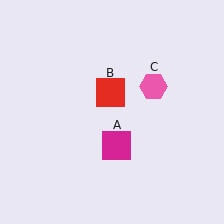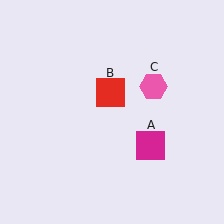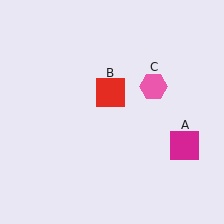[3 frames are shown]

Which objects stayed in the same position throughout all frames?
Red square (object B) and pink hexagon (object C) remained stationary.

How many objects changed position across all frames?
1 object changed position: magenta square (object A).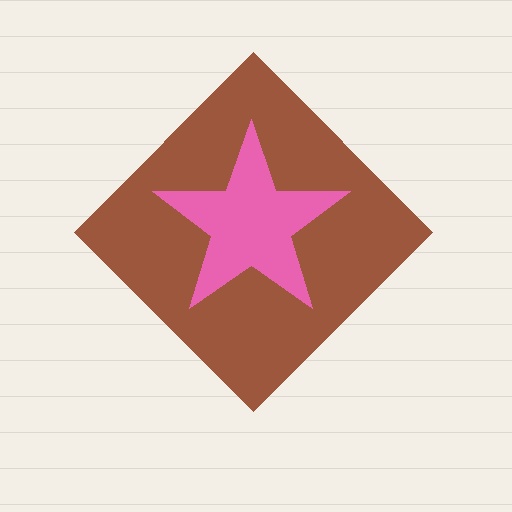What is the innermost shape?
The pink star.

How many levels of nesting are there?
2.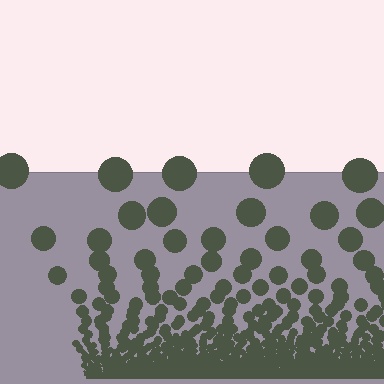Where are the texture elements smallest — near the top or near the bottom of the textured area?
Near the bottom.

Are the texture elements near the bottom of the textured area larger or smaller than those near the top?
Smaller. The gradient is inverted — elements near the bottom are smaller and denser.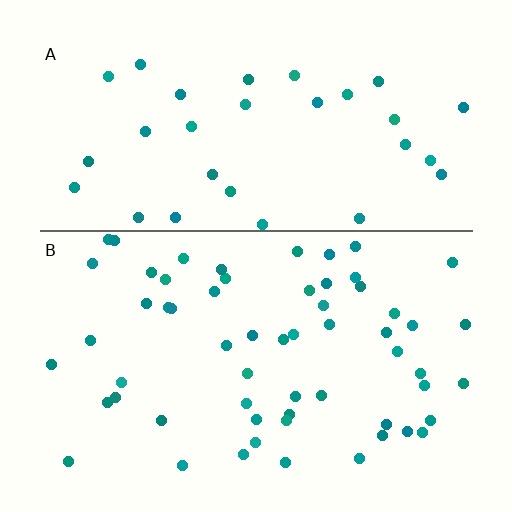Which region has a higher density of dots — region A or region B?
B (the bottom).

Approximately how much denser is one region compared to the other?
Approximately 1.9× — region B over region A.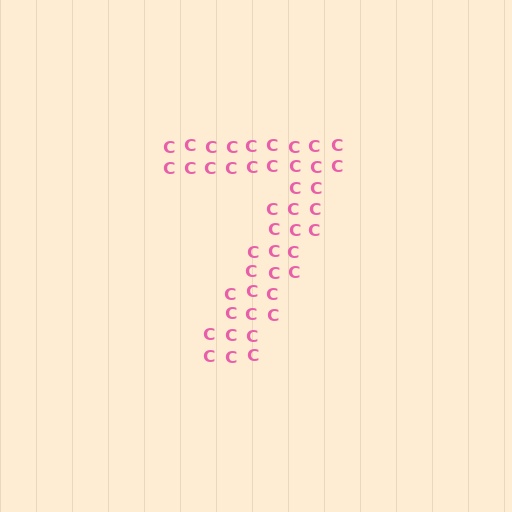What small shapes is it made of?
It is made of small letter C's.